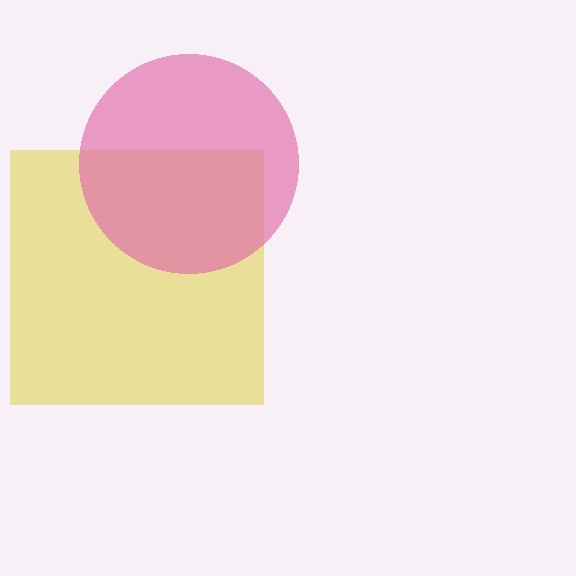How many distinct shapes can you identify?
There are 2 distinct shapes: a yellow square, a pink circle.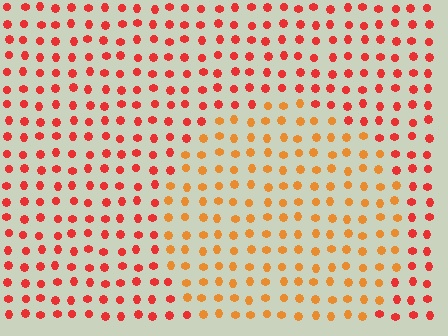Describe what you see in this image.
The image is filled with small red elements in a uniform arrangement. A circle-shaped region is visible where the elements are tinted to a slightly different hue, forming a subtle color boundary.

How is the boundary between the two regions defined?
The boundary is defined purely by a slight shift in hue (about 31 degrees). Spacing, size, and orientation are identical on both sides.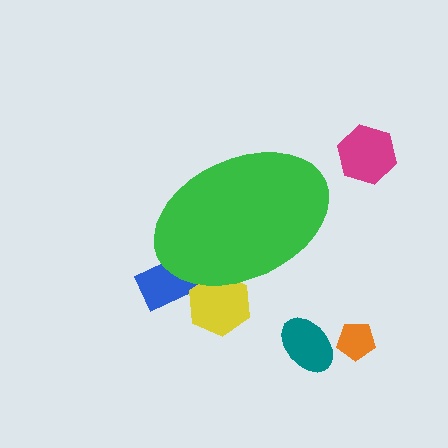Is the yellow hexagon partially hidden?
Yes, the yellow hexagon is partially hidden behind the green ellipse.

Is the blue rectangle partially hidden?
Yes, the blue rectangle is partially hidden behind the green ellipse.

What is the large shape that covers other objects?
A green ellipse.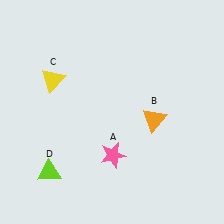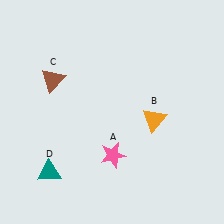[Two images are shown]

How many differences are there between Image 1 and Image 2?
There are 2 differences between the two images.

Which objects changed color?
C changed from yellow to brown. D changed from lime to teal.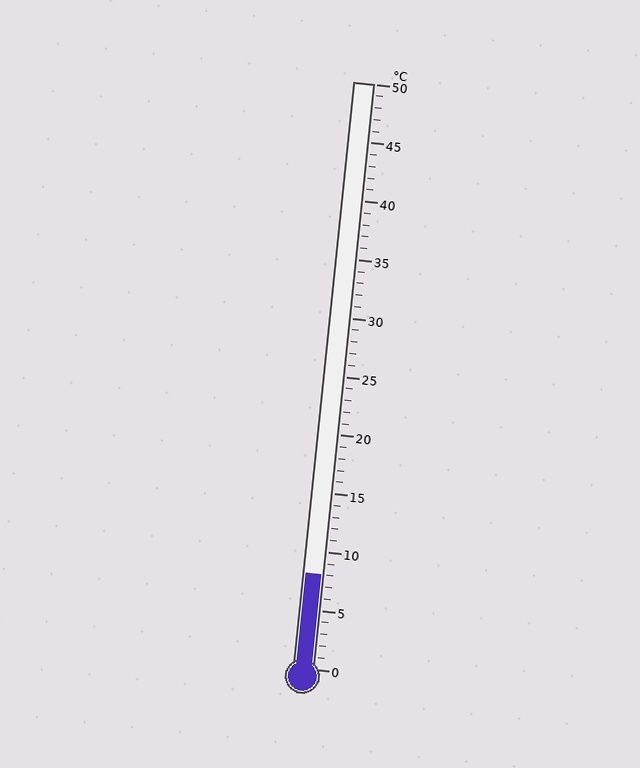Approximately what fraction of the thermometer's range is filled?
The thermometer is filled to approximately 15% of its range.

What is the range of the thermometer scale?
The thermometer scale ranges from 0°C to 50°C.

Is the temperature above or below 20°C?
The temperature is below 20°C.